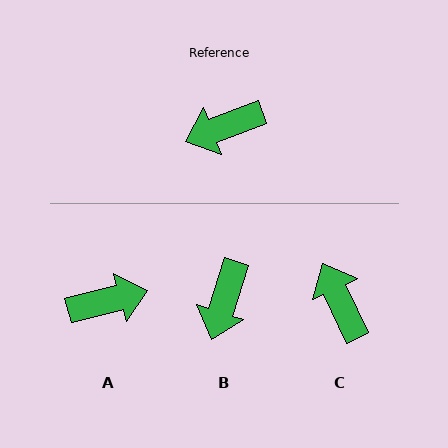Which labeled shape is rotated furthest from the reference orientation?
A, about 173 degrees away.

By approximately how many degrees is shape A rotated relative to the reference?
Approximately 173 degrees counter-clockwise.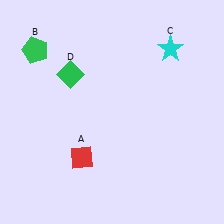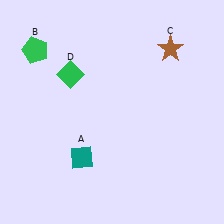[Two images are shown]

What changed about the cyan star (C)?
In Image 1, C is cyan. In Image 2, it changed to brown.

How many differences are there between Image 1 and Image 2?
There are 2 differences between the two images.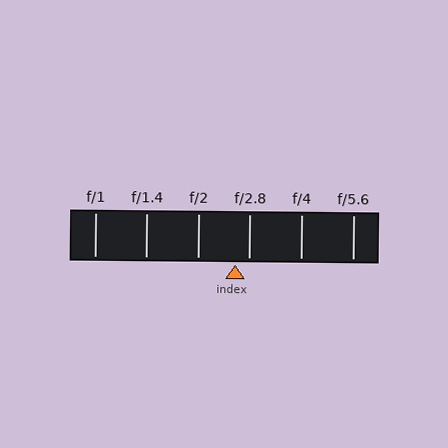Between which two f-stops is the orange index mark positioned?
The index mark is between f/2 and f/2.8.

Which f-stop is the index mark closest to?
The index mark is closest to f/2.8.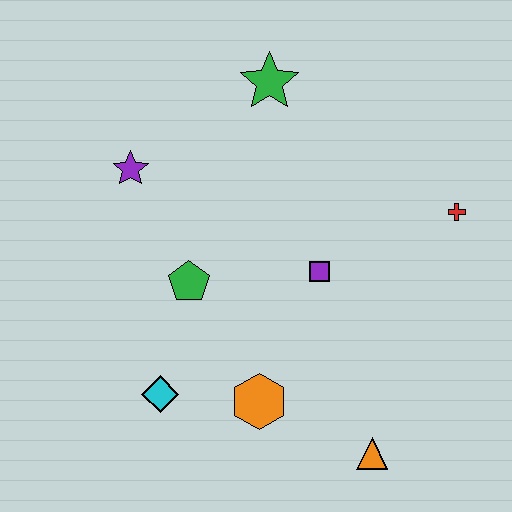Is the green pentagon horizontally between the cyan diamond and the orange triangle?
Yes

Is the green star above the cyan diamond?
Yes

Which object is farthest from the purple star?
The orange triangle is farthest from the purple star.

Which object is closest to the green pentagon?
The cyan diamond is closest to the green pentagon.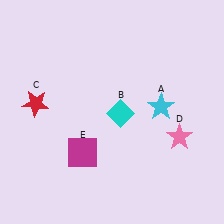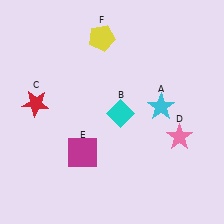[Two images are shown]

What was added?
A yellow pentagon (F) was added in Image 2.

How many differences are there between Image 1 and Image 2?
There is 1 difference between the two images.